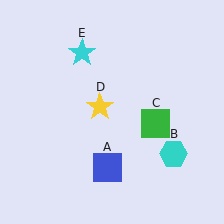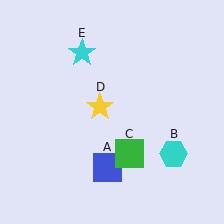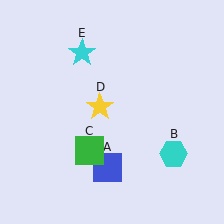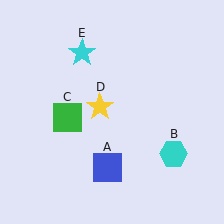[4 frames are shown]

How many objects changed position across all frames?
1 object changed position: green square (object C).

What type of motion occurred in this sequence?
The green square (object C) rotated clockwise around the center of the scene.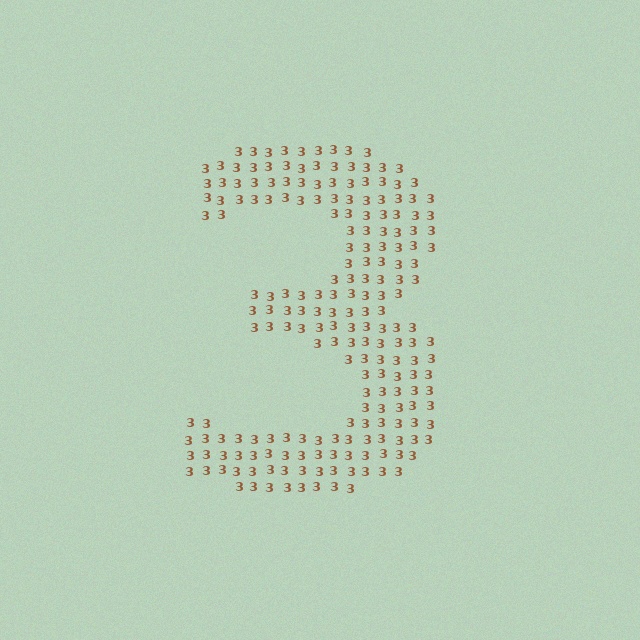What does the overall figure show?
The overall figure shows the digit 3.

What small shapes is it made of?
It is made of small digit 3's.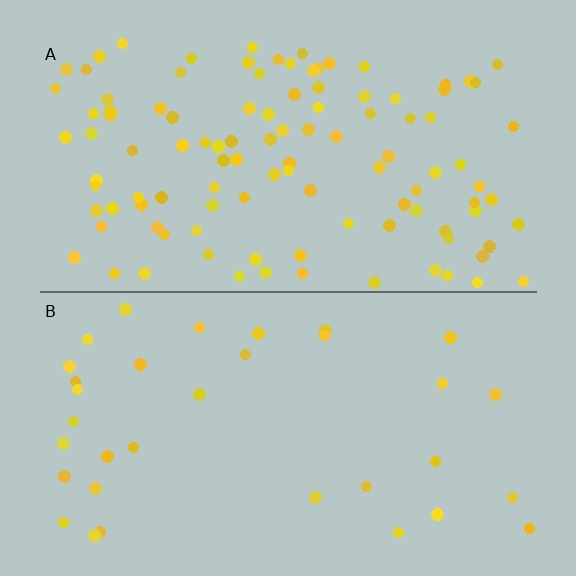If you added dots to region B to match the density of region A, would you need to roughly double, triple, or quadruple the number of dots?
Approximately triple.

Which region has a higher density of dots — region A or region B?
A (the top).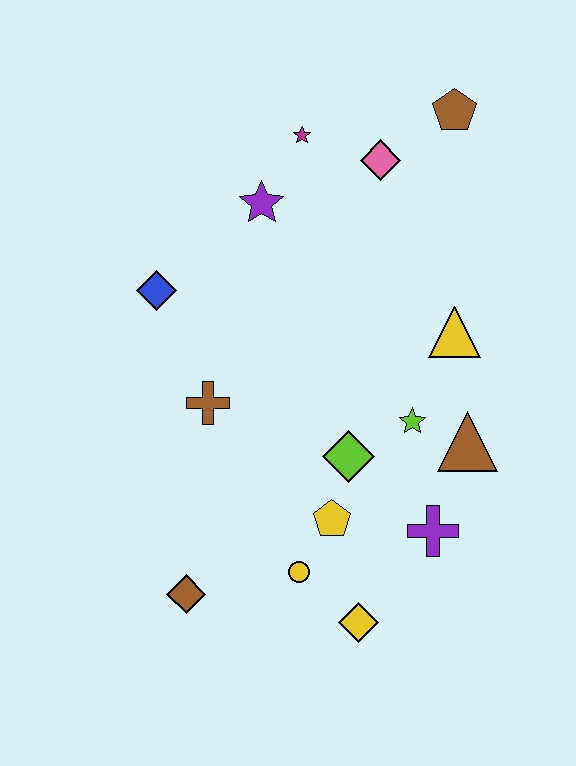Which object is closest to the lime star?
The brown triangle is closest to the lime star.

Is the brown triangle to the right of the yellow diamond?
Yes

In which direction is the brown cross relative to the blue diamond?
The brown cross is below the blue diamond.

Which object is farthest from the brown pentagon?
The brown diamond is farthest from the brown pentagon.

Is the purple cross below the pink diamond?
Yes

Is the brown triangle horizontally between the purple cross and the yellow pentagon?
No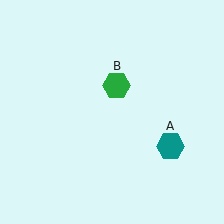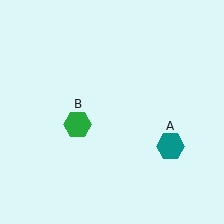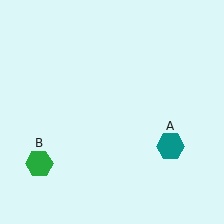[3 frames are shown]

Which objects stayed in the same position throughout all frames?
Teal hexagon (object A) remained stationary.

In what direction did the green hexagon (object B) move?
The green hexagon (object B) moved down and to the left.